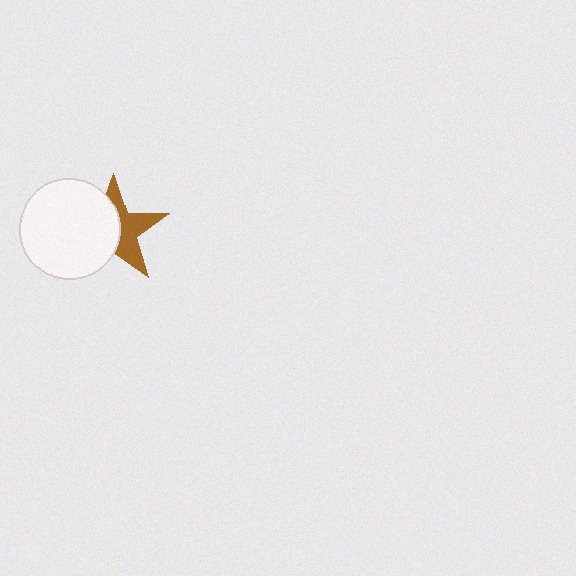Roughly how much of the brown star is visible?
About half of it is visible (roughly 47%).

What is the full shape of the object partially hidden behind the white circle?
The partially hidden object is a brown star.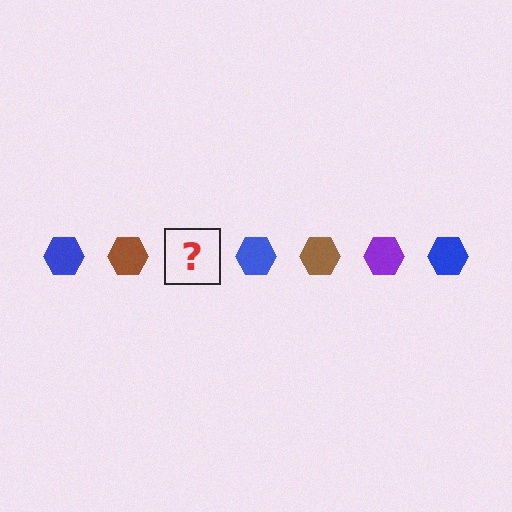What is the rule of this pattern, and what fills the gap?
The rule is that the pattern cycles through blue, brown, purple hexagons. The gap should be filled with a purple hexagon.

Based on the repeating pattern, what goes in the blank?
The blank should be a purple hexagon.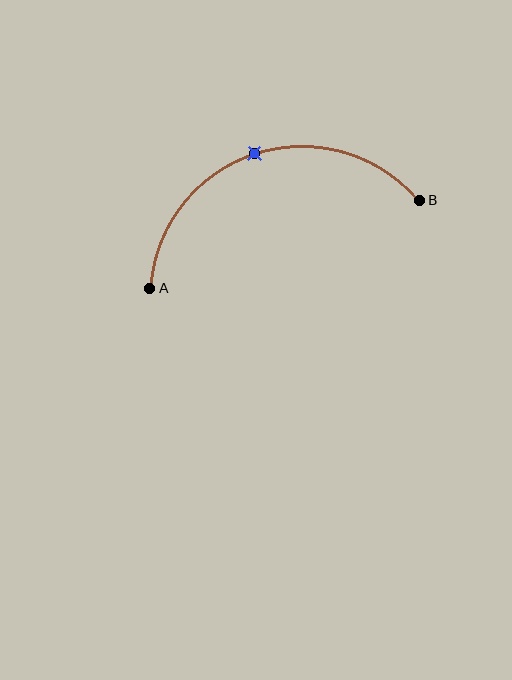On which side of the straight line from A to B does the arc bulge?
The arc bulges above the straight line connecting A and B.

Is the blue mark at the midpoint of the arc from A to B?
Yes. The blue mark lies on the arc at equal arc-length from both A and B — it is the arc midpoint.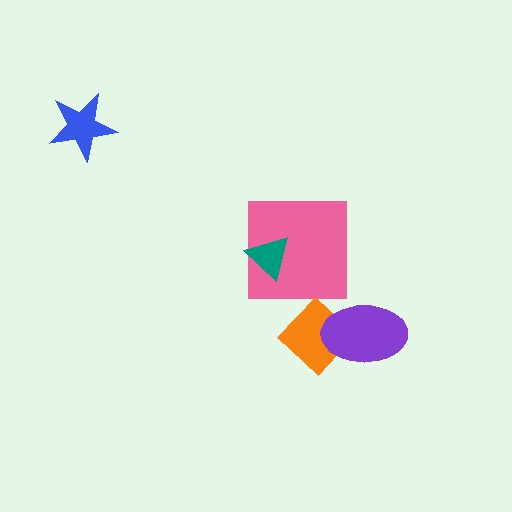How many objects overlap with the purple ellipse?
1 object overlaps with the purple ellipse.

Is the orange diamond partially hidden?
Yes, it is partially covered by another shape.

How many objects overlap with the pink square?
1 object overlaps with the pink square.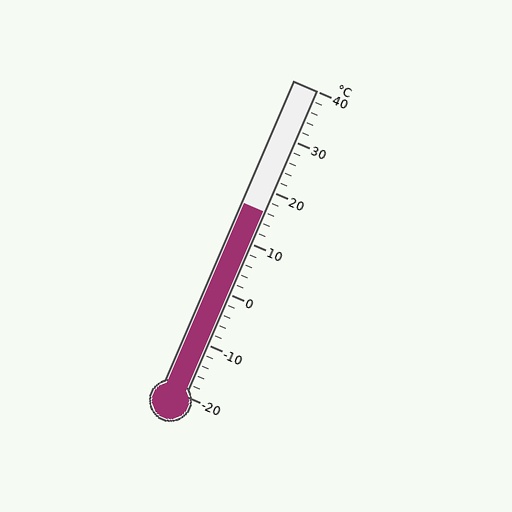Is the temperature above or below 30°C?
The temperature is below 30°C.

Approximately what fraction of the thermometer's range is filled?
The thermometer is filled to approximately 60% of its range.